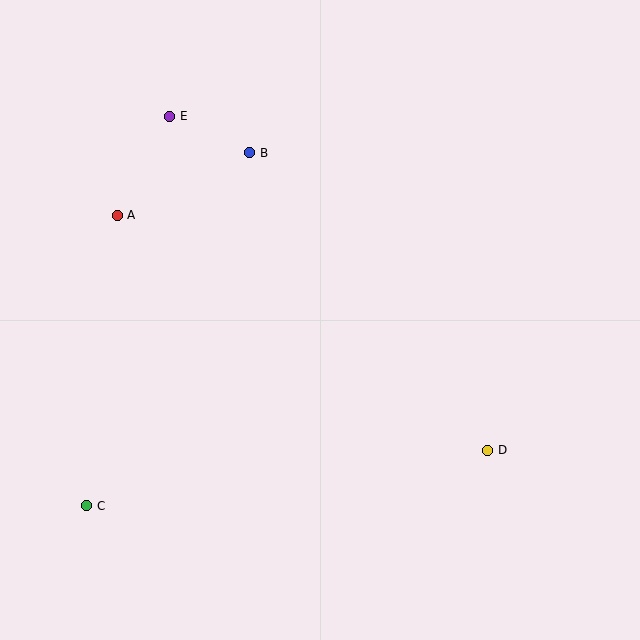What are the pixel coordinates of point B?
Point B is at (250, 153).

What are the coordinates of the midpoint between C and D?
The midpoint between C and D is at (287, 478).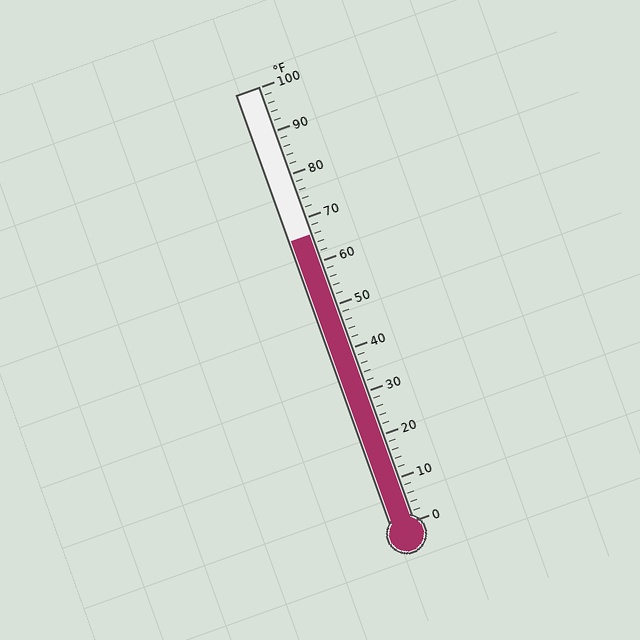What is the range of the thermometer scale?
The thermometer scale ranges from 0°F to 100°F.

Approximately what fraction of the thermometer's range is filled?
The thermometer is filled to approximately 65% of its range.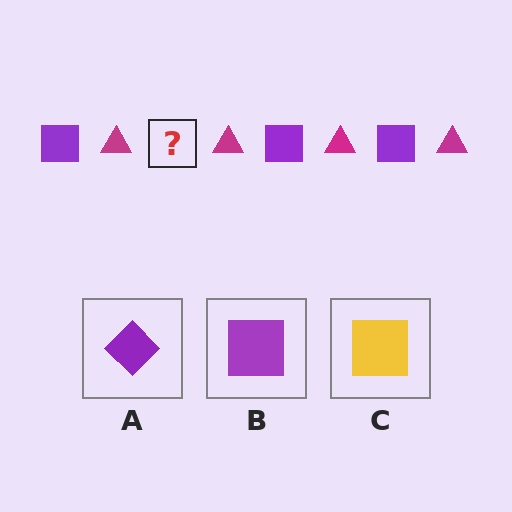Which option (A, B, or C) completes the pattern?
B.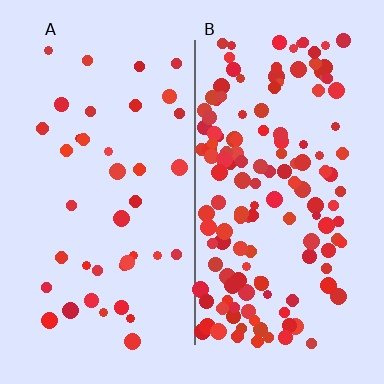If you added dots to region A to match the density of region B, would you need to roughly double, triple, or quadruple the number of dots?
Approximately quadruple.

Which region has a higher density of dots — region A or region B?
B (the right).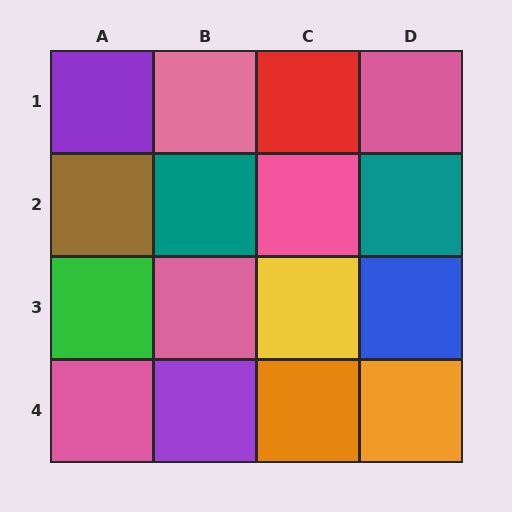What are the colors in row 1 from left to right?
Purple, pink, red, pink.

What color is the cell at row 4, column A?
Pink.